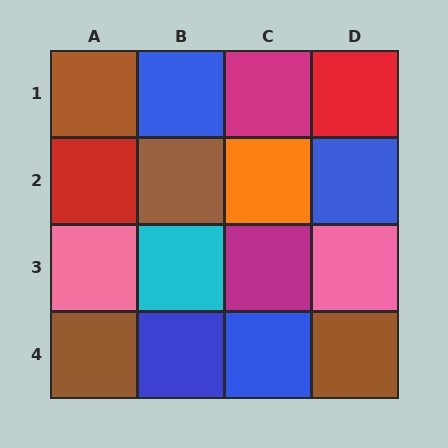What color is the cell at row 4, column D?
Brown.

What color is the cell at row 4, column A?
Brown.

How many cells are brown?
4 cells are brown.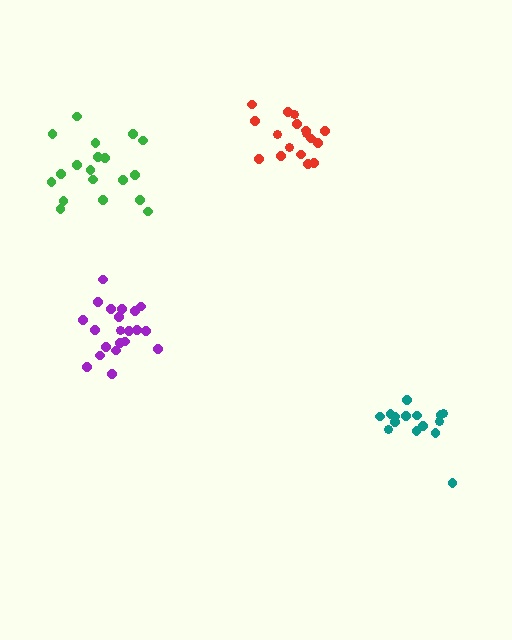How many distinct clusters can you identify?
There are 4 distinct clusters.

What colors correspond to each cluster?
The clusters are colored: teal, green, purple, red.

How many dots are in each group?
Group 1: 15 dots, Group 2: 19 dots, Group 3: 21 dots, Group 4: 17 dots (72 total).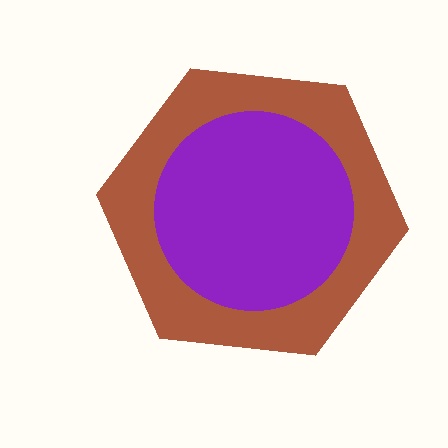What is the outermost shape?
The brown hexagon.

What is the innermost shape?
The purple circle.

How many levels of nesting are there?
2.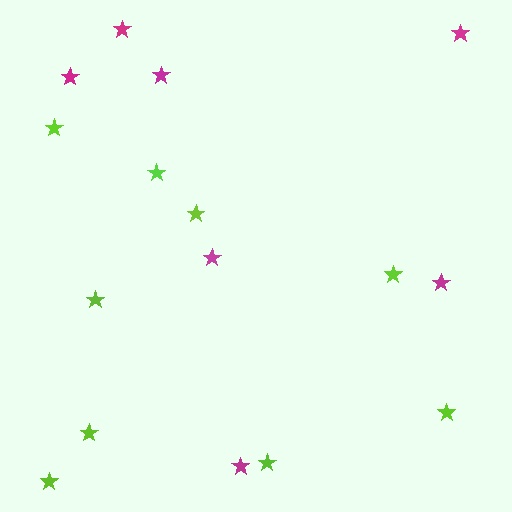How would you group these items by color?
There are 2 groups: one group of lime stars (9) and one group of magenta stars (7).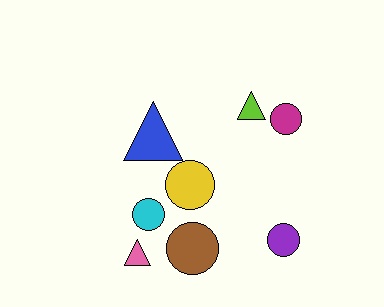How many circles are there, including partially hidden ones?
There are 5 circles.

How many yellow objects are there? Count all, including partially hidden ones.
There is 1 yellow object.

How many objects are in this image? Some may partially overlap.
There are 8 objects.